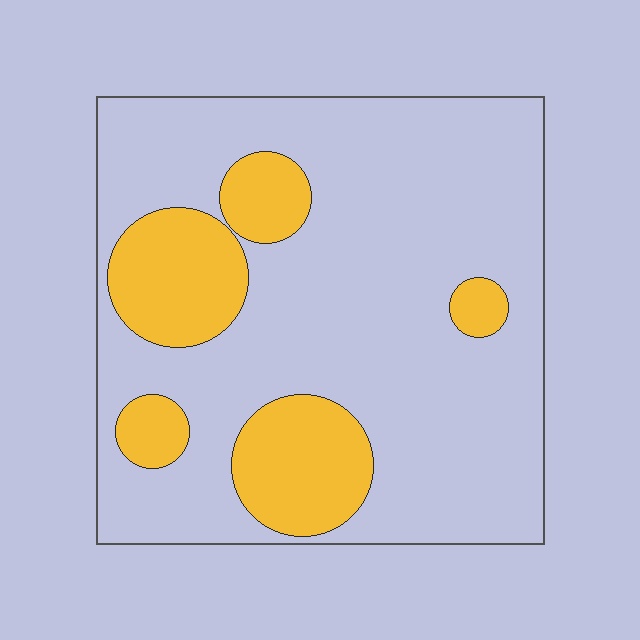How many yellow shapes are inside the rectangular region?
5.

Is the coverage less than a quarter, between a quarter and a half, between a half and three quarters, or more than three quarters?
Less than a quarter.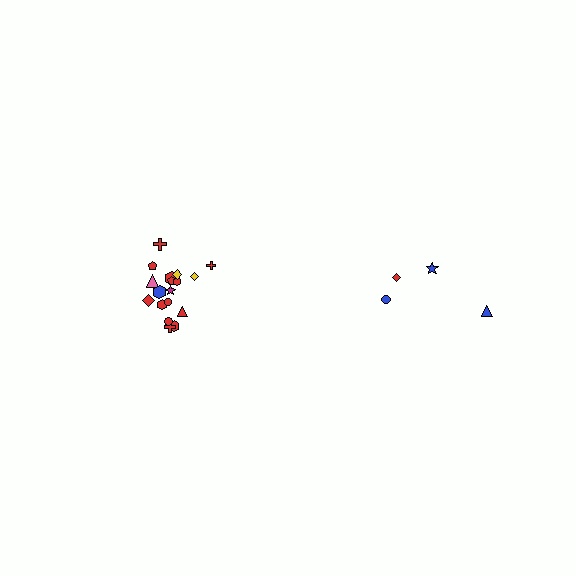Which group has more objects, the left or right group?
The left group.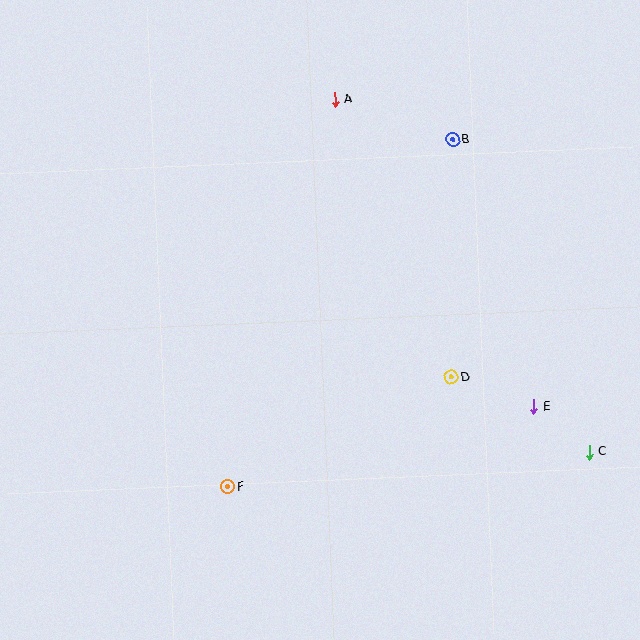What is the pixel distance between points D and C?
The distance between D and C is 157 pixels.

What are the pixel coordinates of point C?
Point C is at (589, 452).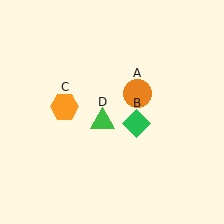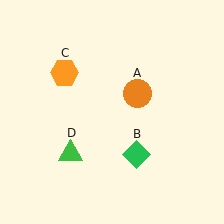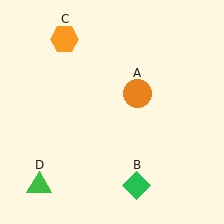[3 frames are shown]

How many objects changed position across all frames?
3 objects changed position: green diamond (object B), orange hexagon (object C), green triangle (object D).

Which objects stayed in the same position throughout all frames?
Orange circle (object A) remained stationary.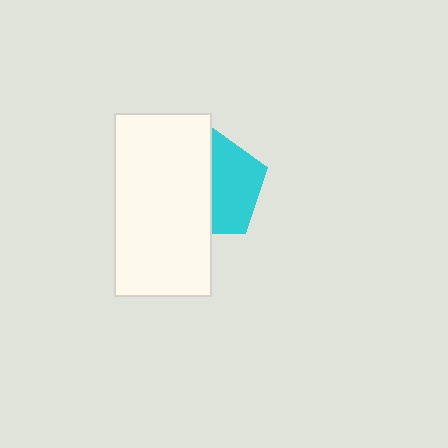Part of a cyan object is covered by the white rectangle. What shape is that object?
It is a pentagon.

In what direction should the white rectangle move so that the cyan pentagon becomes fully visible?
The white rectangle should move left. That is the shortest direction to clear the overlap and leave the cyan pentagon fully visible.